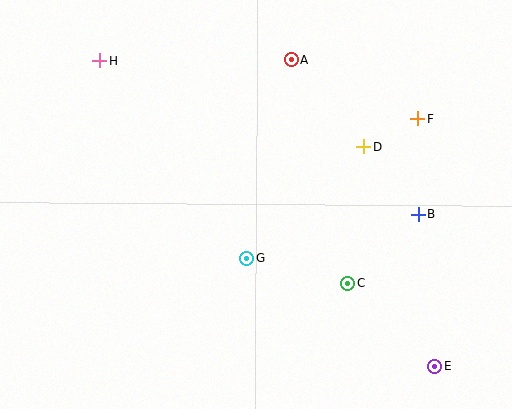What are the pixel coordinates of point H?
Point H is at (100, 61).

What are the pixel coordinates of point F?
Point F is at (418, 119).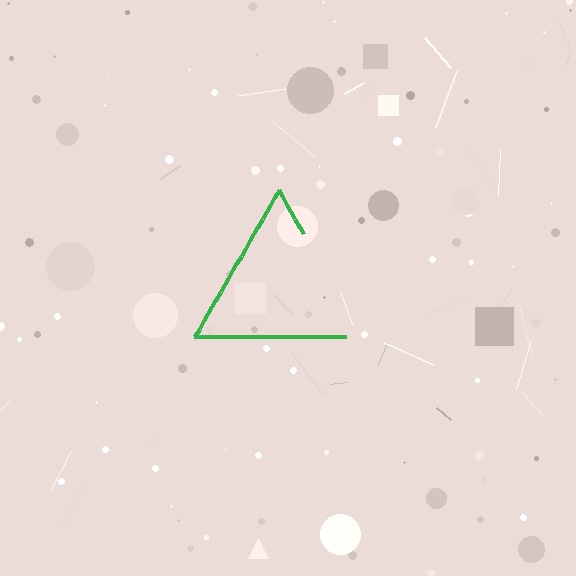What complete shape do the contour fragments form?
The contour fragments form a triangle.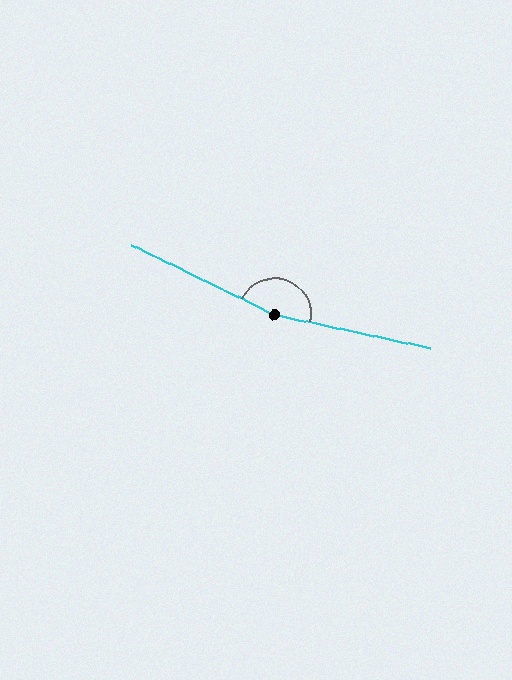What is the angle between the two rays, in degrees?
Approximately 166 degrees.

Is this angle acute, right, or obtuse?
It is obtuse.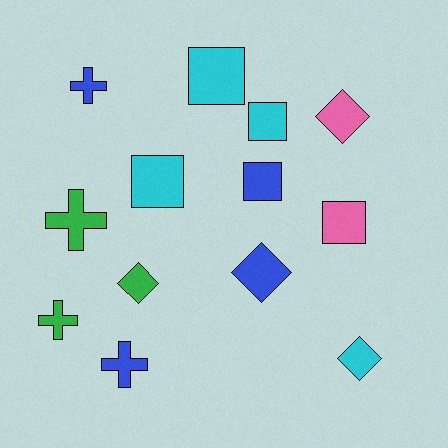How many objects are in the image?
There are 13 objects.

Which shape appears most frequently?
Square, with 5 objects.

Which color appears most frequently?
Cyan, with 4 objects.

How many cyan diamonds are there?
There is 1 cyan diamond.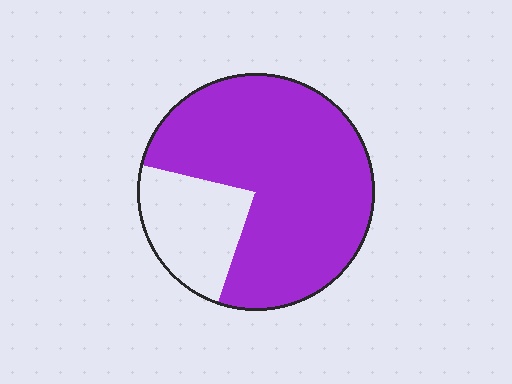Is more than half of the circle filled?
Yes.